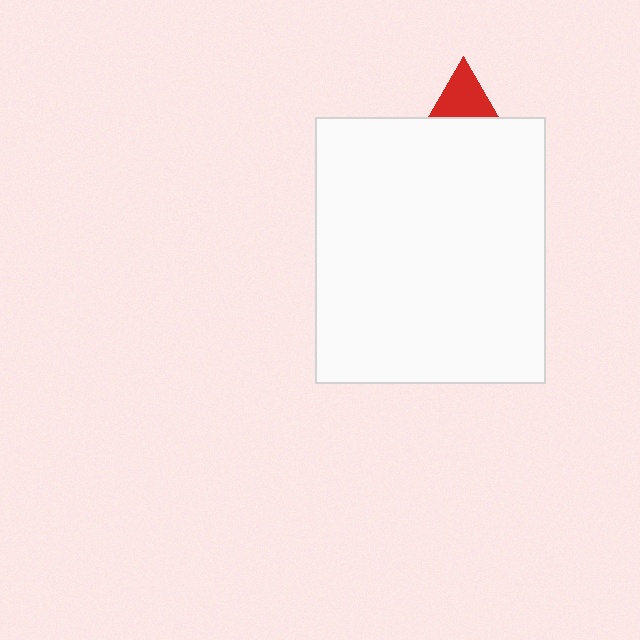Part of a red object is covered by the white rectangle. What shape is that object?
It is a triangle.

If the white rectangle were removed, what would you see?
You would see the complete red triangle.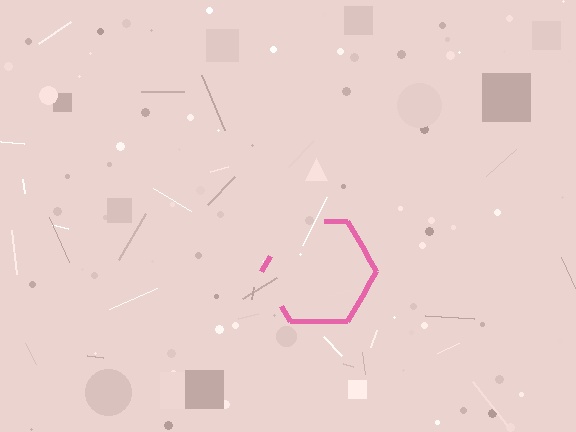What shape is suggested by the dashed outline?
The dashed outline suggests a hexagon.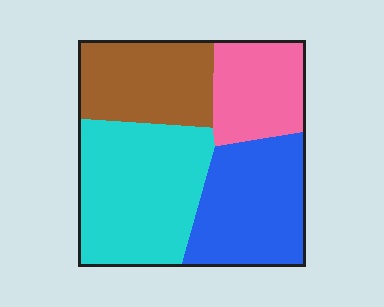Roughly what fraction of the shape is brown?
Brown covers 22% of the shape.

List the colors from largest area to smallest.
From largest to smallest: cyan, blue, brown, pink.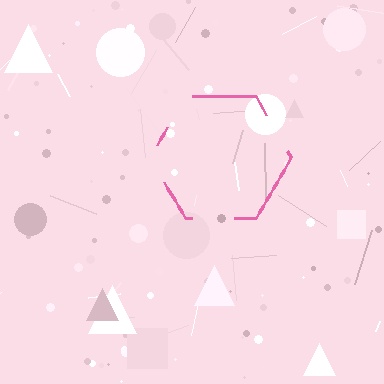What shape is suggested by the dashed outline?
The dashed outline suggests a hexagon.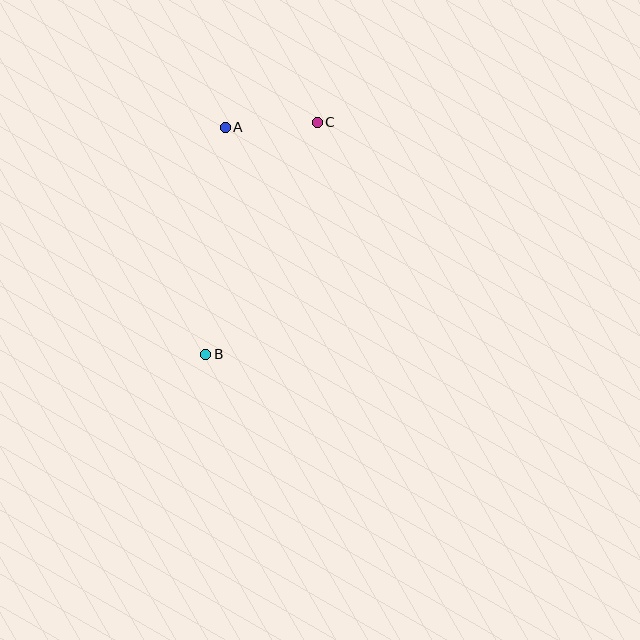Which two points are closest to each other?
Points A and C are closest to each other.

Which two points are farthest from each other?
Points B and C are farthest from each other.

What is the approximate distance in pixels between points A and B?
The distance between A and B is approximately 228 pixels.